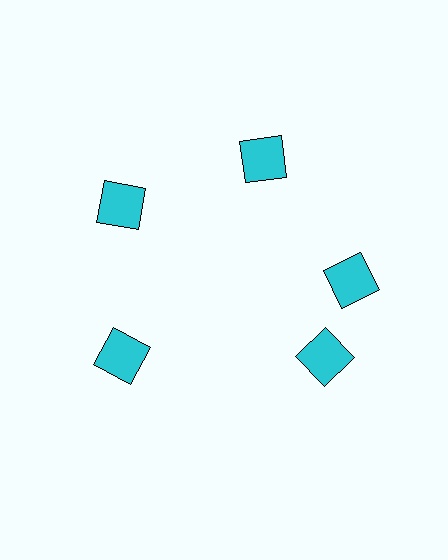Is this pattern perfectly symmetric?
No. The 5 cyan squares are arranged in a ring, but one element near the 5 o'clock position is rotated out of alignment along the ring, breaking the 5-fold rotational symmetry.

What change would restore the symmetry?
The symmetry would be restored by rotating it back into even spacing with its neighbors so that all 5 squares sit at equal angles and equal distance from the center.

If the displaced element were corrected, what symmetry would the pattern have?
It would have 5-fold rotational symmetry — the pattern would map onto itself every 72 degrees.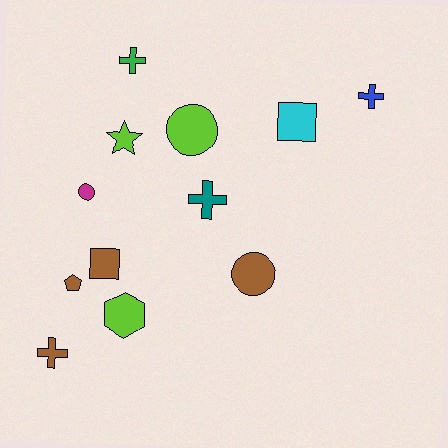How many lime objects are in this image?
There are 3 lime objects.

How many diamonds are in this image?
There are no diamonds.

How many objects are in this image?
There are 12 objects.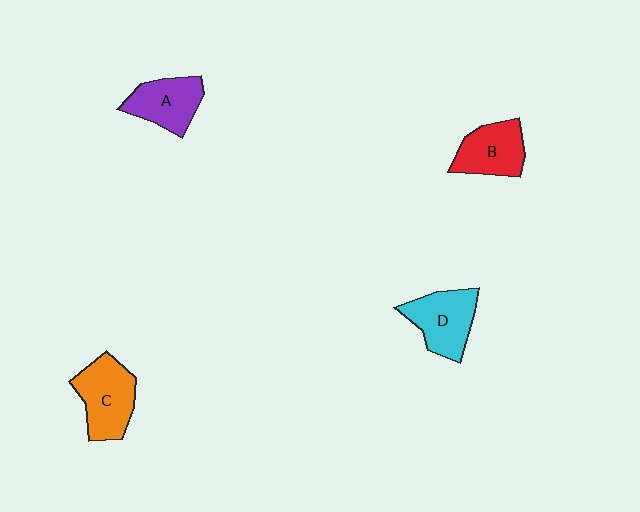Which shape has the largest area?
Shape C (orange).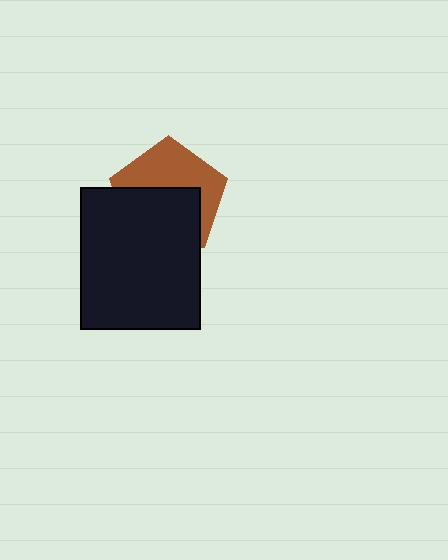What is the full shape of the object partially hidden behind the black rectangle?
The partially hidden object is a brown pentagon.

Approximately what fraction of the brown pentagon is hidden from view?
Roughly 52% of the brown pentagon is hidden behind the black rectangle.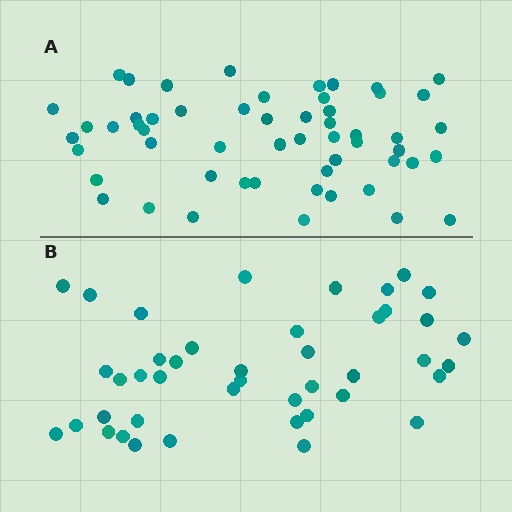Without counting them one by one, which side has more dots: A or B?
Region A (the top region) has more dots.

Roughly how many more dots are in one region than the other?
Region A has roughly 12 or so more dots than region B.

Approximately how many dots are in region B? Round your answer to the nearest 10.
About 40 dots. (The exact count is 43, which rounds to 40.)